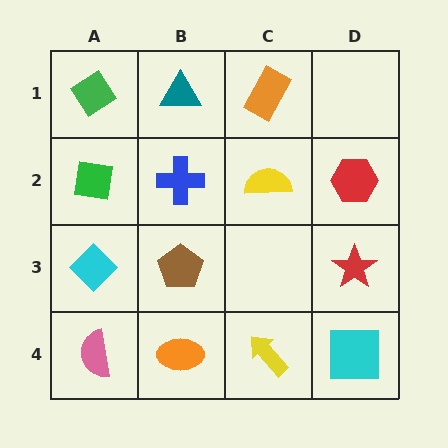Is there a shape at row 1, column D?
No, that cell is empty.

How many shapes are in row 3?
3 shapes.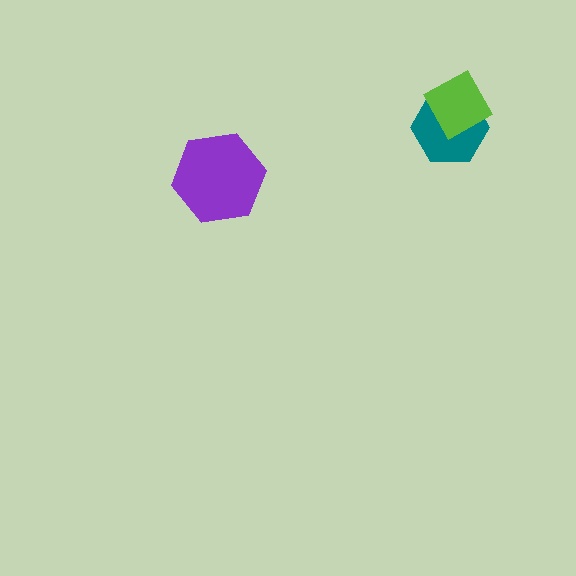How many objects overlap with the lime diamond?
1 object overlaps with the lime diamond.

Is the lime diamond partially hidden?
No, no other shape covers it.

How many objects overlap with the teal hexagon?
1 object overlaps with the teal hexagon.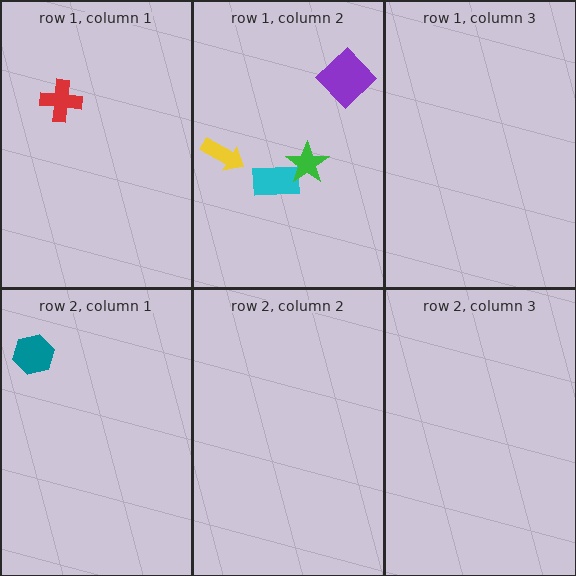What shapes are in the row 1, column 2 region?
The cyan rectangle, the purple diamond, the yellow arrow, the green star.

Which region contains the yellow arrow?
The row 1, column 2 region.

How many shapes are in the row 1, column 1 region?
1.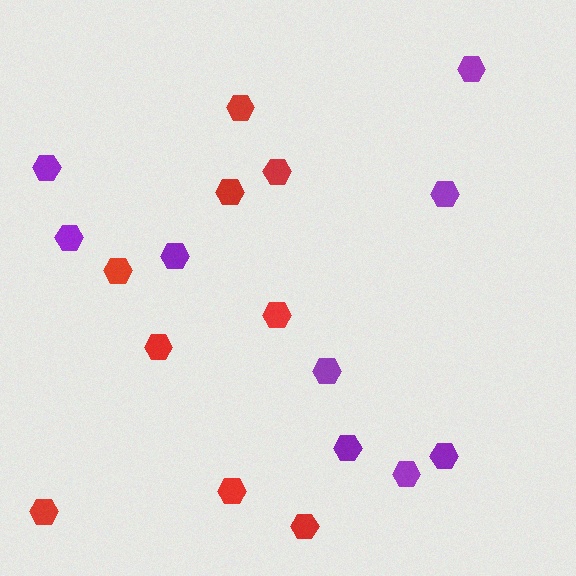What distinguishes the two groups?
There are 2 groups: one group of purple hexagons (9) and one group of red hexagons (9).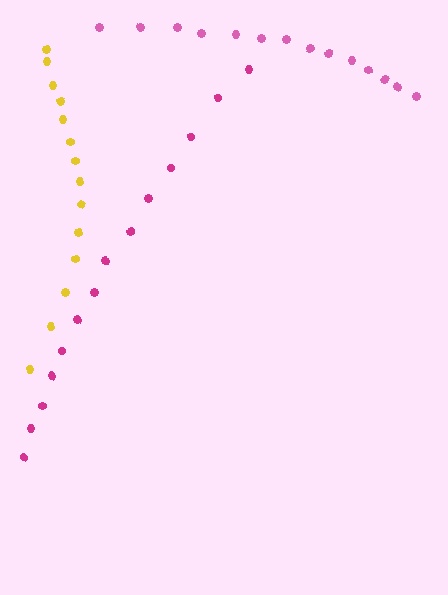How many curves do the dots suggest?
There are 3 distinct paths.